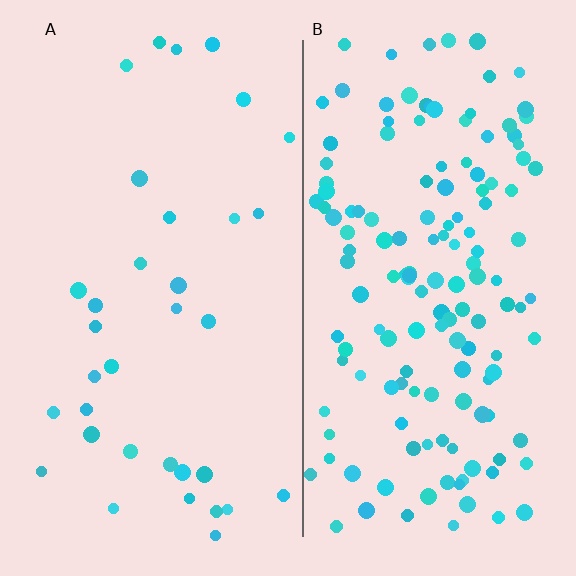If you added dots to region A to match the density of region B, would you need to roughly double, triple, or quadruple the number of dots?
Approximately quadruple.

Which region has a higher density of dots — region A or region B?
B (the right).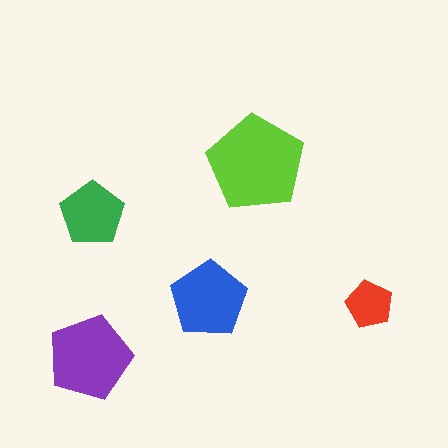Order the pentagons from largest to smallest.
the lime one, the purple one, the blue one, the green one, the red one.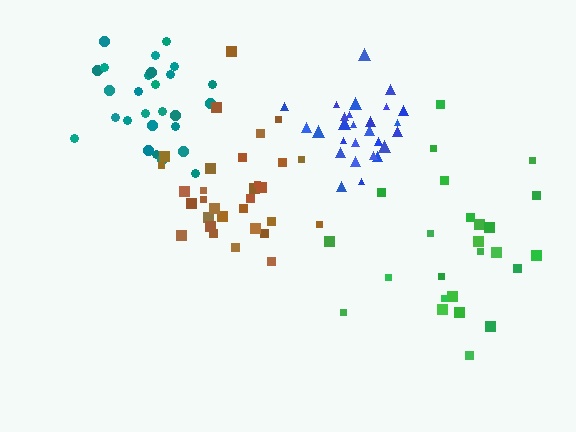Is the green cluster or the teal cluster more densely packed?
Teal.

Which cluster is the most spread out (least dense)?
Green.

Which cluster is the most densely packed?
Blue.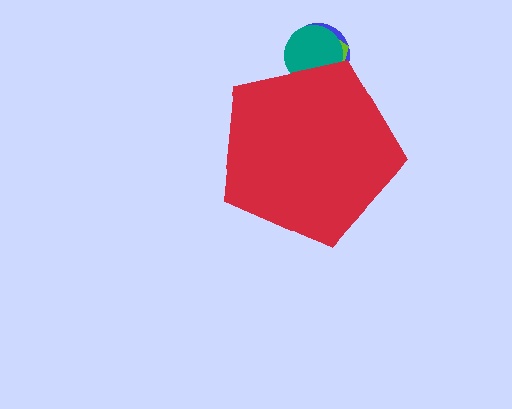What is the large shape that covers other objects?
A red pentagon.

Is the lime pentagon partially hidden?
Yes, the lime pentagon is partially hidden behind the red pentagon.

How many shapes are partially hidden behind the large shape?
3 shapes are partially hidden.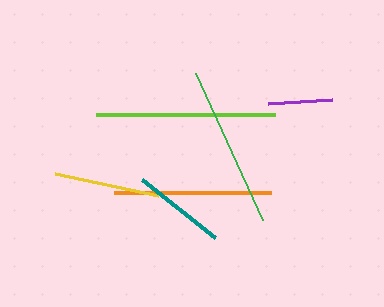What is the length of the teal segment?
The teal segment is approximately 93 pixels long.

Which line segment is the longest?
The lime line is the longest at approximately 180 pixels.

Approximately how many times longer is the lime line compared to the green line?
The lime line is approximately 1.1 times the length of the green line.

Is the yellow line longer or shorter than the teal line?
The yellow line is longer than the teal line.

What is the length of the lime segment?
The lime segment is approximately 180 pixels long.